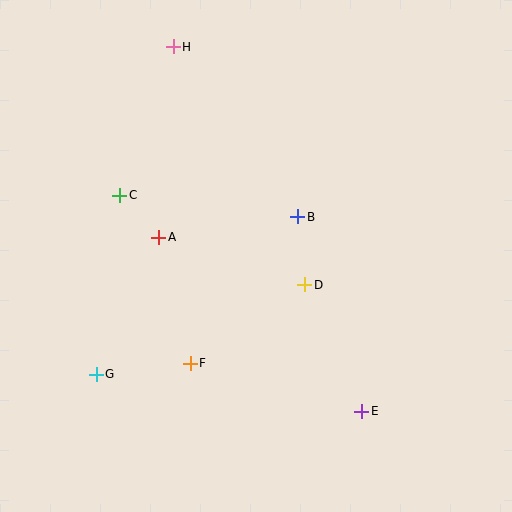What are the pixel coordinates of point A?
Point A is at (159, 237).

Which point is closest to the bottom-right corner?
Point E is closest to the bottom-right corner.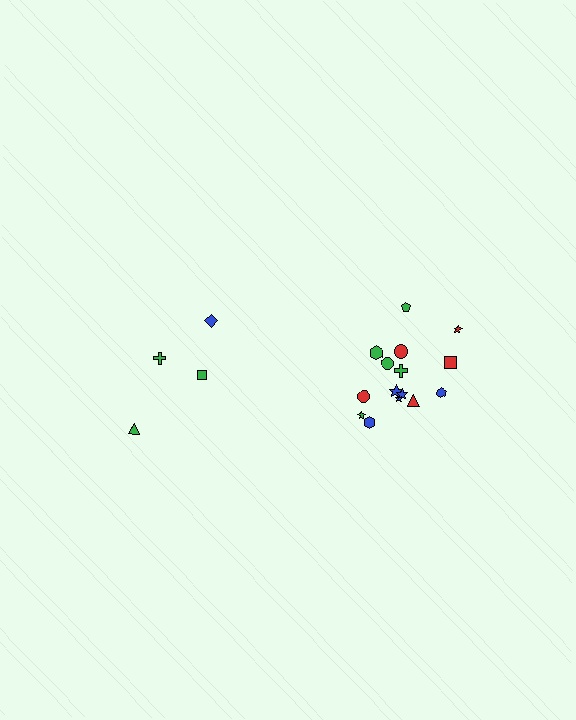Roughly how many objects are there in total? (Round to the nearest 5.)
Roughly 20 objects in total.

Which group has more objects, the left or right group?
The right group.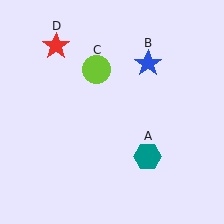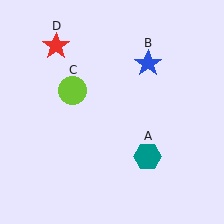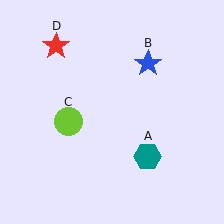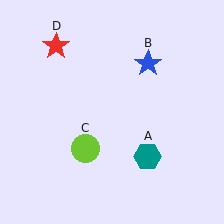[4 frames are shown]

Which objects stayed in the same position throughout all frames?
Teal hexagon (object A) and blue star (object B) and red star (object D) remained stationary.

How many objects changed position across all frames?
1 object changed position: lime circle (object C).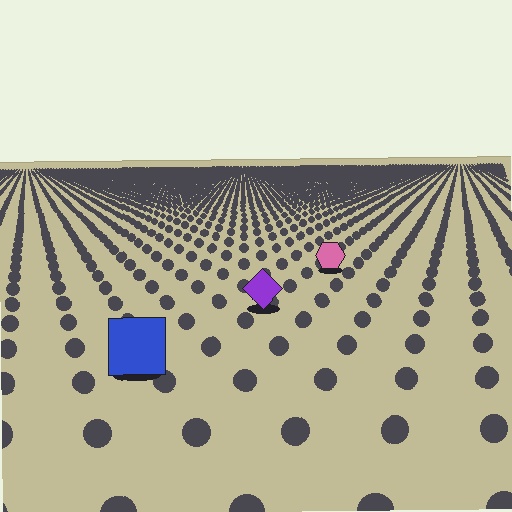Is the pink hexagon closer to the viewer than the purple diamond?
No. The purple diamond is closer — you can tell from the texture gradient: the ground texture is coarser near it.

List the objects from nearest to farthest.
From nearest to farthest: the blue square, the purple diamond, the pink hexagon.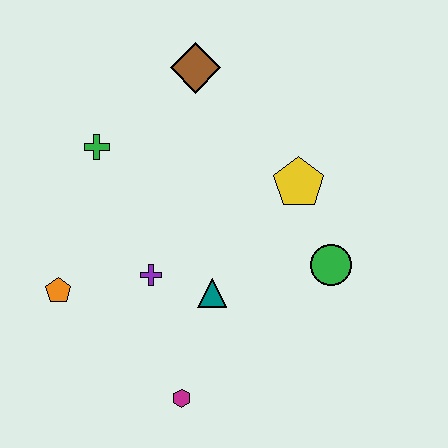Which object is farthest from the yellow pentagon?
The orange pentagon is farthest from the yellow pentagon.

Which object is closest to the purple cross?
The teal triangle is closest to the purple cross.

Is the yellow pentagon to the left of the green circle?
Yes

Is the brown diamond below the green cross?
No